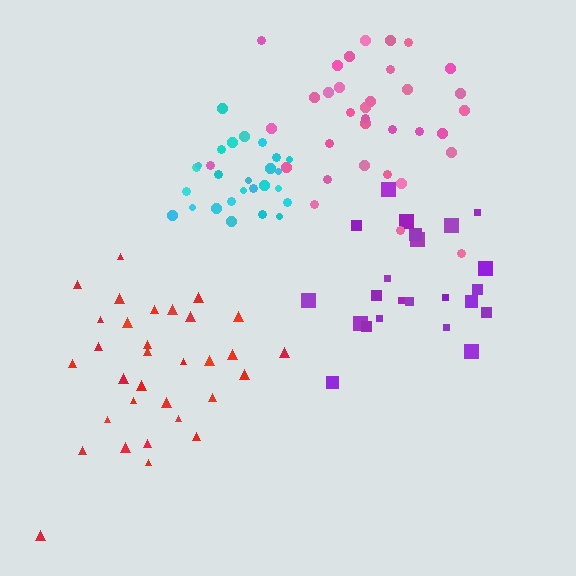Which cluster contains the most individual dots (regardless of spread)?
Pink (34).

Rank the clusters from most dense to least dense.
cyan, pink, purple, red.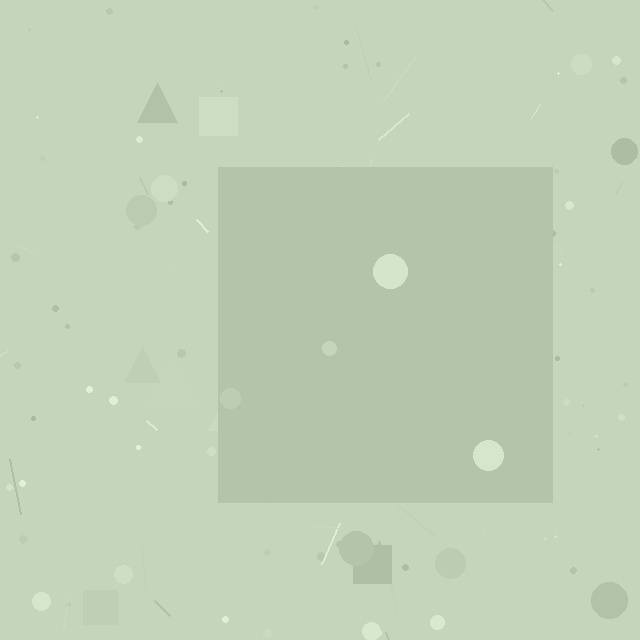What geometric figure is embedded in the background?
A square is embedded in the background.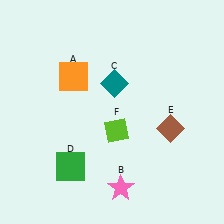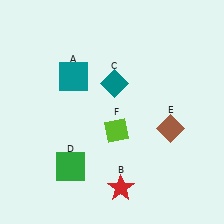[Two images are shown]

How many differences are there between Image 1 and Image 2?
There are 2 differences between the two images.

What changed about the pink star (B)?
In Image 1, B is pink. In Image 2, it changed to red.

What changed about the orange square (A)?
In Image 1, A is orange. In Image 2, it changed to teal.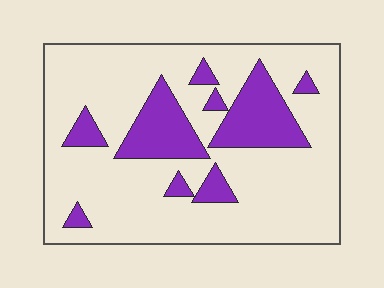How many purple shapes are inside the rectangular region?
9.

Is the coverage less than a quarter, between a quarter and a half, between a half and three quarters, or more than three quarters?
Less than a quarter.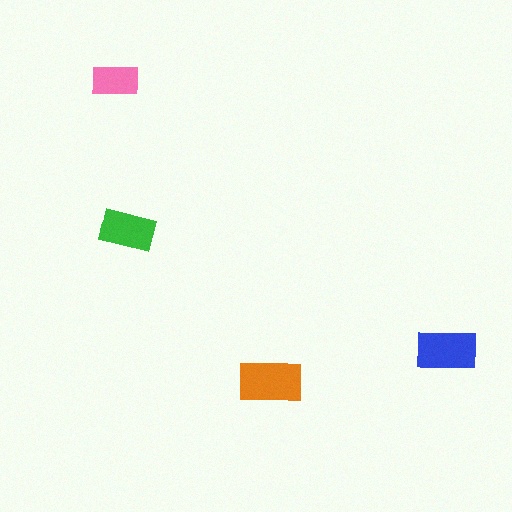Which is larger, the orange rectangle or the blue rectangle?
The orange one.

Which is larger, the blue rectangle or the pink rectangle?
The blue one.